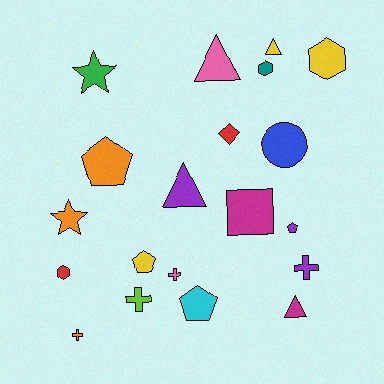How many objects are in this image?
There are 20 objects.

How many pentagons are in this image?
There are 4 pentagons.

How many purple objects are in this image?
There are 3 purple objects.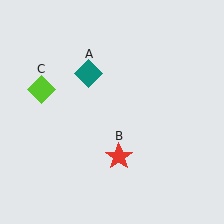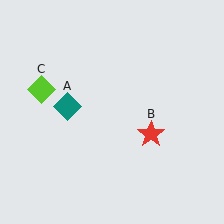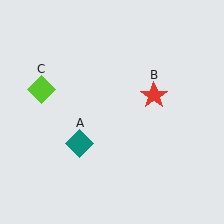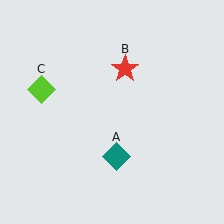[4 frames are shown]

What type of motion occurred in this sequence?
The teal diamond (object A), red star (object B) rotated counterclockwise around the center of the scene.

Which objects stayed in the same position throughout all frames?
Lime diamond (object C) remained stationary.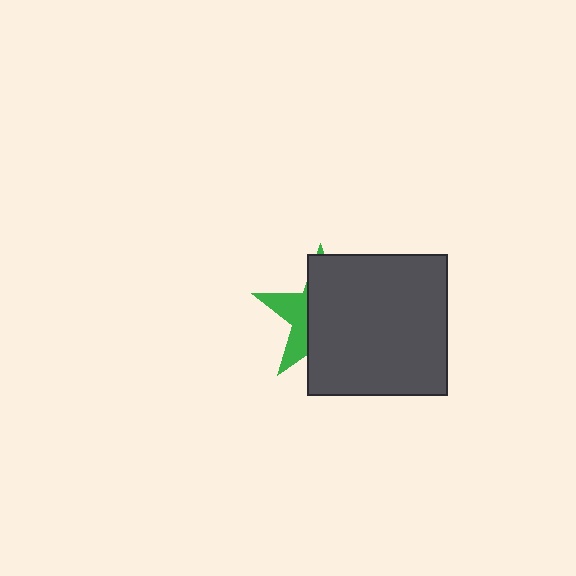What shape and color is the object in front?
The object in front is a dark gray square.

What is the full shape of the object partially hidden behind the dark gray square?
The partially hidden object is a green star.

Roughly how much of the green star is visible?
A small part of it is visible (roughly 32%).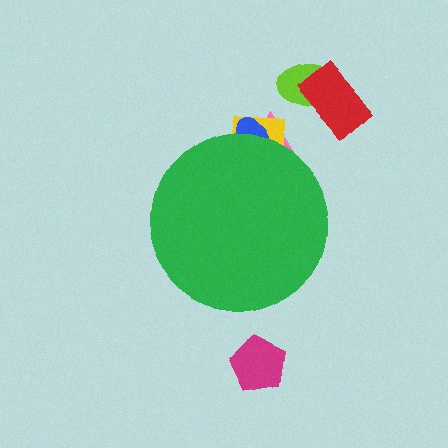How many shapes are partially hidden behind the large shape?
3 shapes are partially hidden.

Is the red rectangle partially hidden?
No, the red rectangle is fully visible.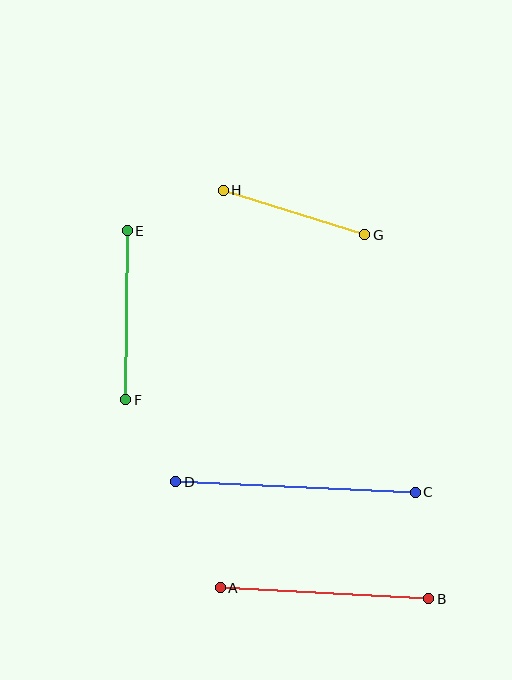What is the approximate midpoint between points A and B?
The midpoint is at approximately (324, 593) pixels.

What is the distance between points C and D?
The distance is approximately 240 pixels.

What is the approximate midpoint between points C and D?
The midpoint is at approximately (296, 487) pixels.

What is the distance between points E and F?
The distance is approximately 169 pixels.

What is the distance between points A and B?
The distance is approximately 209 pixels.